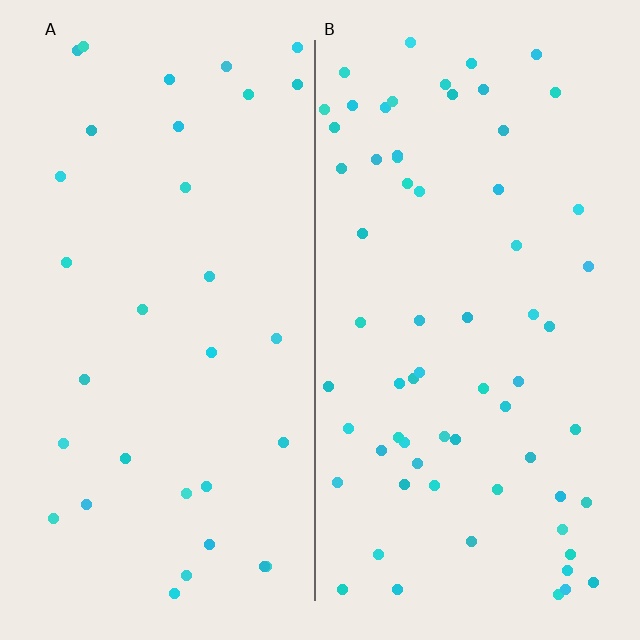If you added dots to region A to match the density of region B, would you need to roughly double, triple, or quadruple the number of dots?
Approximately double.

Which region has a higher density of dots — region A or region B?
B (the right).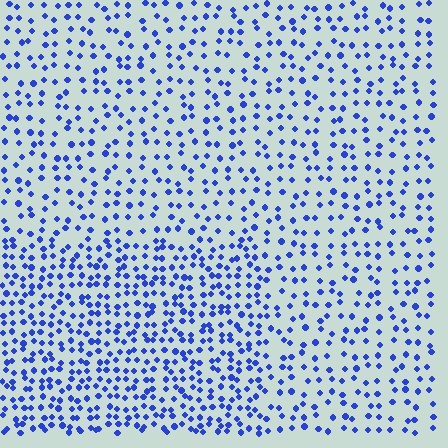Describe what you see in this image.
The image contains small blue elements arranged at two different densities. A rectangle-shaped region is visible where the elements are more densely packed than the surrounding area.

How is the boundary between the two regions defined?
The boundary is defined by a change in element density (approximately 1.8x ratio). All elements are the same color, size, and shape.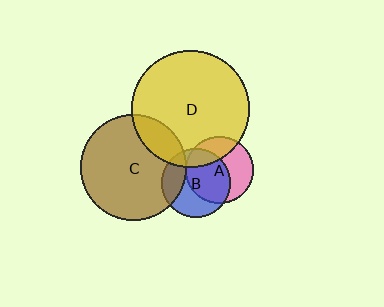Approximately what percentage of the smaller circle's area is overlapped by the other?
Approximately 25%.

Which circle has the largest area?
Circle D (yellow).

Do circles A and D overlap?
Yes.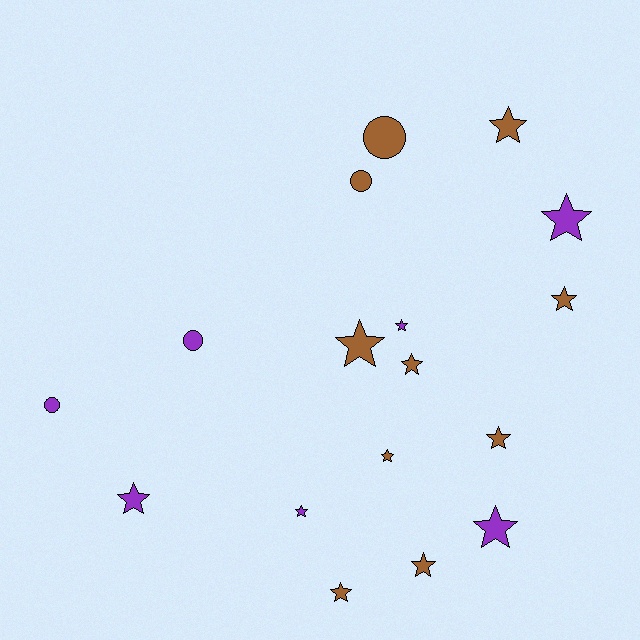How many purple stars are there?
There are 5 purple stars.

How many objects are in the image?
There are 17 objects.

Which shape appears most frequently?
Star, with 13 objects.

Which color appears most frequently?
Brown, with 10 objects.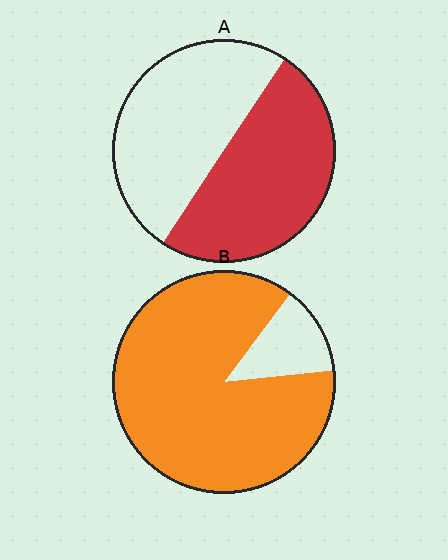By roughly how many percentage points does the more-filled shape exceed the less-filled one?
By roughly 35 percentage points (B over A).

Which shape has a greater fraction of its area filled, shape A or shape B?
Shape B.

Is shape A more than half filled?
Roughly half.